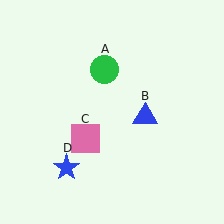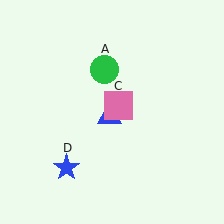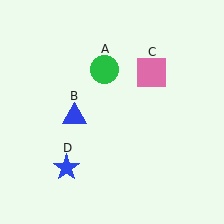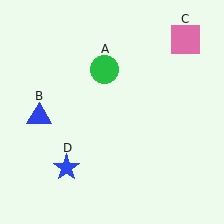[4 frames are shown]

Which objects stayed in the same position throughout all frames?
Green circle (object A) and blue star (object D) remained stationary.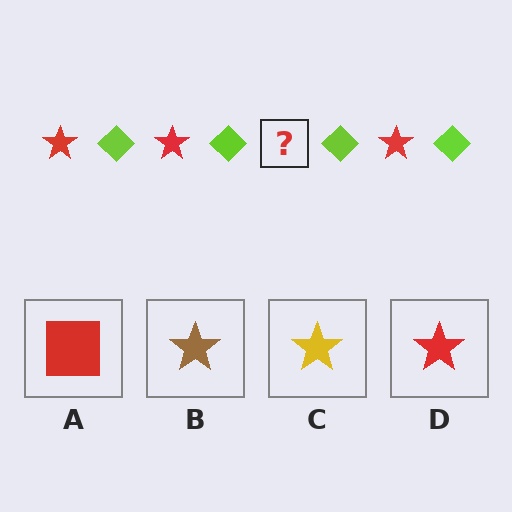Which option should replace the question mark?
Option D.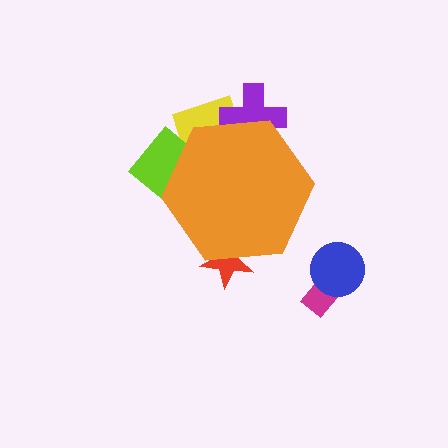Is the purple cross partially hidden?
Yes, the purple cross is partially hidden behind the orange hexagon.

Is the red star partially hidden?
Yes, the red star is partially hidden behind the orange hexagon.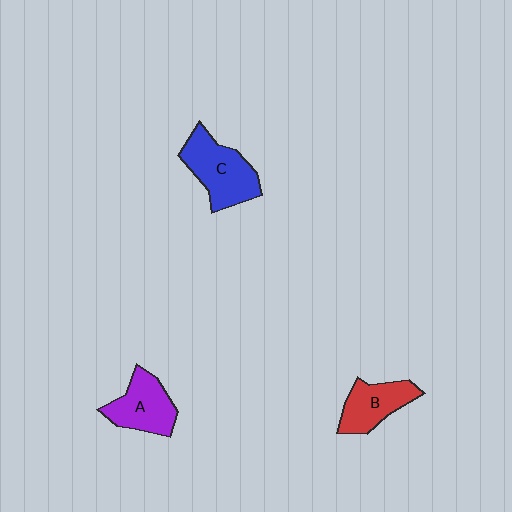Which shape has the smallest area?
Shape B (red).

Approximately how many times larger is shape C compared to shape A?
Approximately 1.2 times.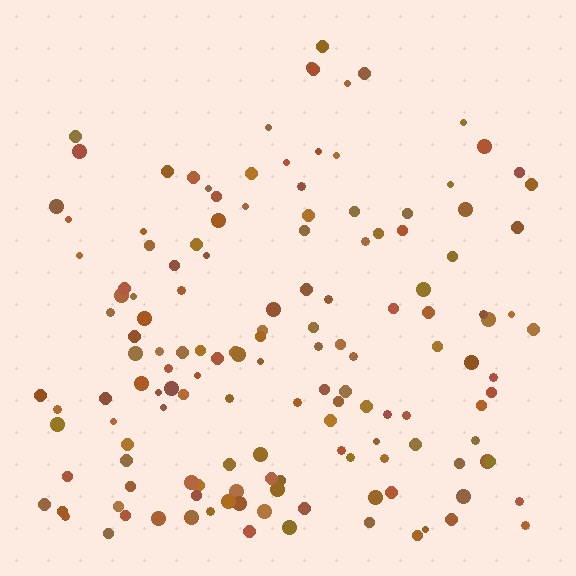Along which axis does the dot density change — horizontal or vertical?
Vertical.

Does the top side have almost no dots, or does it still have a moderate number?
Still a moderate number, just noticeably fewer than the bottom.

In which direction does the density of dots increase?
From top to bottom, with the bottom side densest.